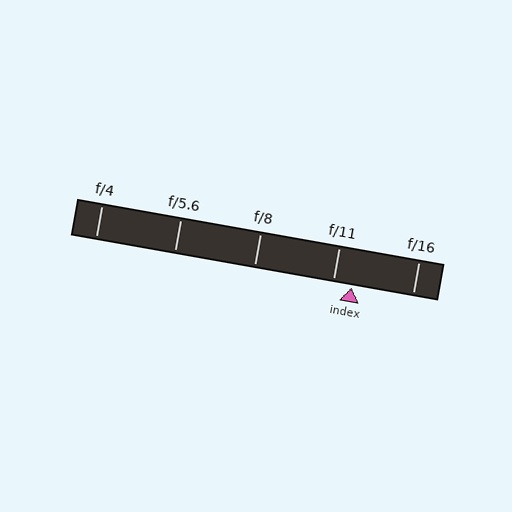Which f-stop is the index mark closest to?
The index mark is closest to f/11.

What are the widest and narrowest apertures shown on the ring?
The widest aperture shown is f/4 and the narrowest is f/16.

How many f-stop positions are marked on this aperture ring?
There are 5 f-stop positions marked.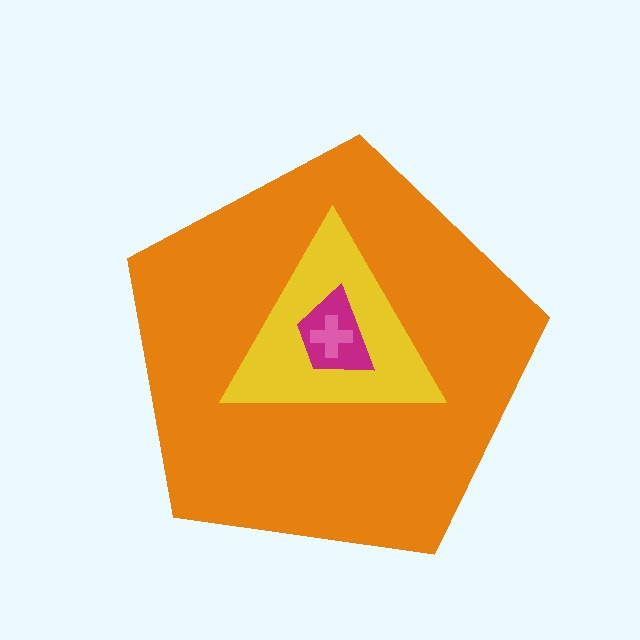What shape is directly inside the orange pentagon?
The yellow triangle.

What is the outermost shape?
The orange pentagon.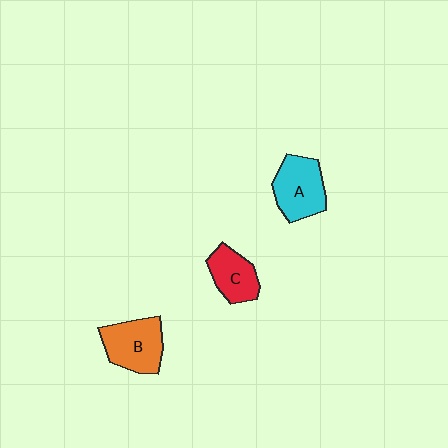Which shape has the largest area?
Shape B (orange).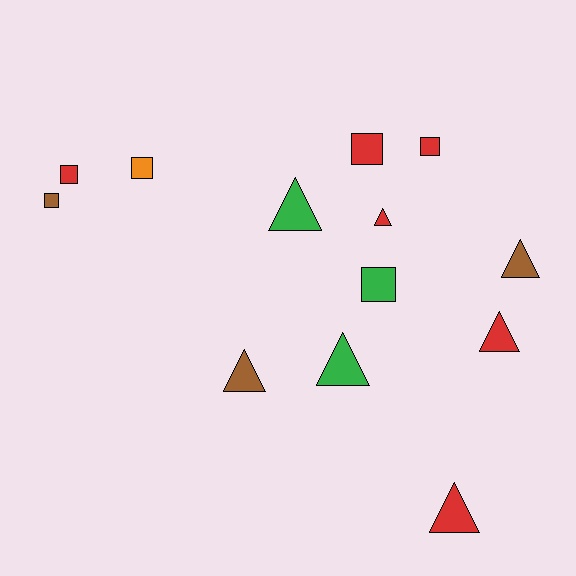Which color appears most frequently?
Red, with 6 objects.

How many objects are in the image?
There are 13 objects.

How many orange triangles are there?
There are no orange triangles.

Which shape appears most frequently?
Triangle, with 7 objects.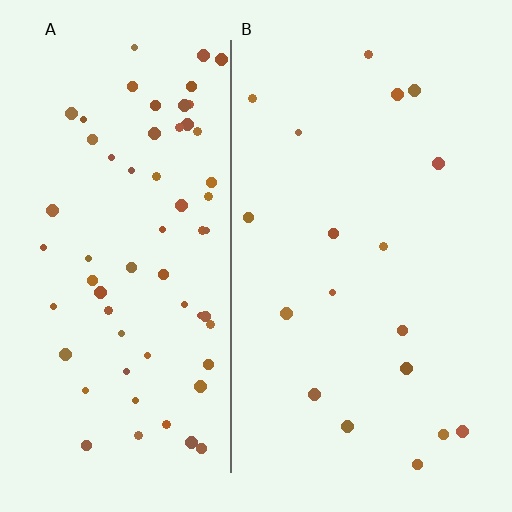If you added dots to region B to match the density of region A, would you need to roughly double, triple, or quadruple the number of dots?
Approximately quadruple.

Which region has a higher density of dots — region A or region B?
A (the left).